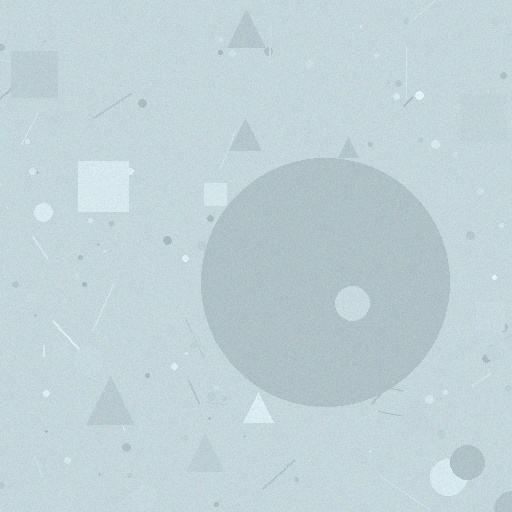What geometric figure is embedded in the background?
A circle is embedded in the background.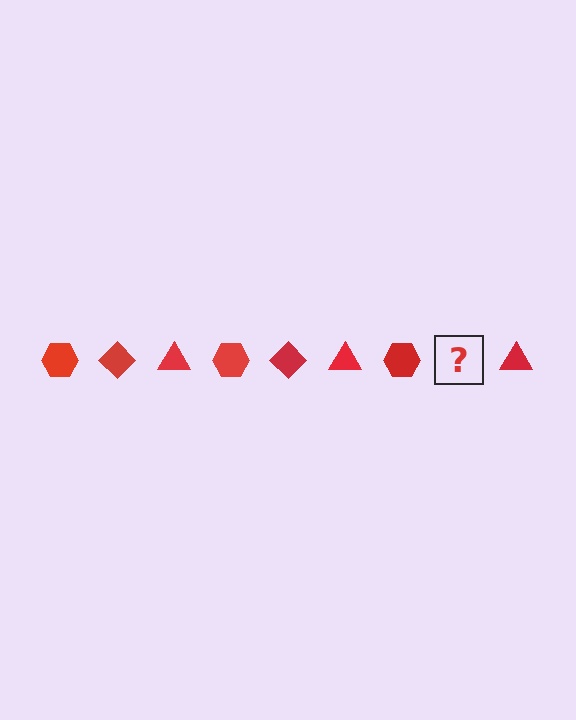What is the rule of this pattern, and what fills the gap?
The rule is that the pattern cycles through hexagon, diamond, triangle shapes in red. The gap should be filled with a red diamond.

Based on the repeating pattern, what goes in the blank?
The blank should be a red diamond.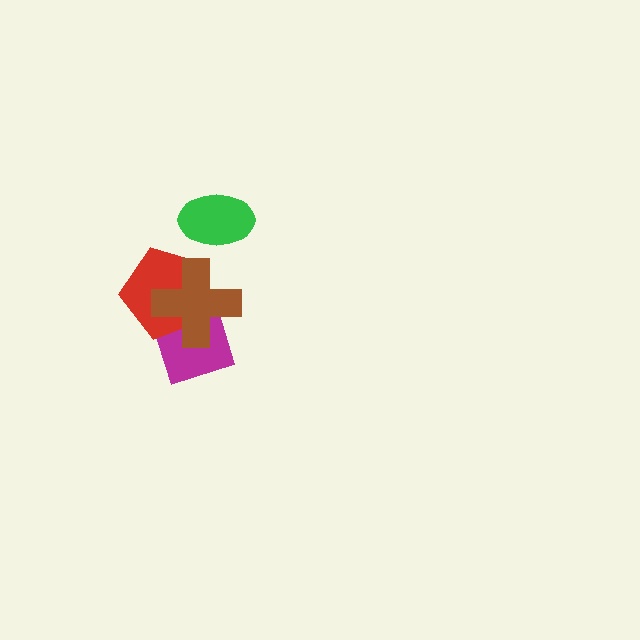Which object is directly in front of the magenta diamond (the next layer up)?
The red pentagon is directly in front of the magenta diamond.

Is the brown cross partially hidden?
No, no other shape covers it.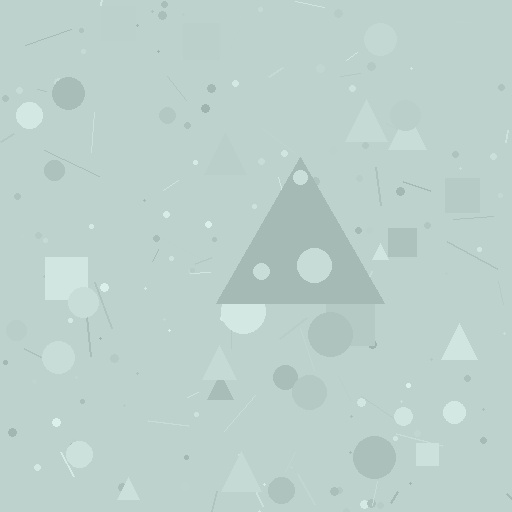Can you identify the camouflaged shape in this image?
The camouflaged shape is a triangle.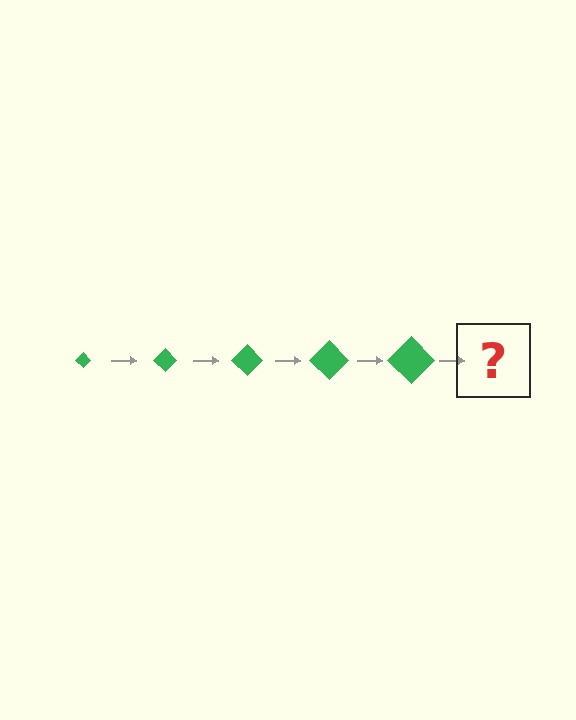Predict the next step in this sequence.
The next step is a green diamond, larger than the previous one.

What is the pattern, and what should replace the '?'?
The pattern is that the diamond gets progressively larger each step. The '?' should be a green diamond, larger than the previous one.